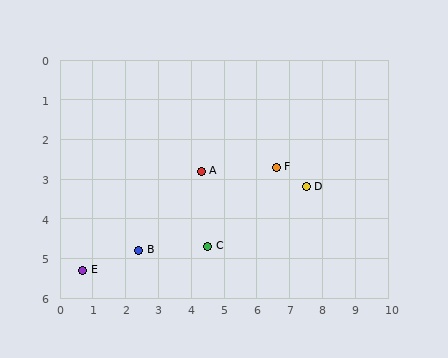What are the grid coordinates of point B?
Point B is at approximately (2.4, 4.8).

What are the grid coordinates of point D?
Point D is at approximately (7.5, 3.2).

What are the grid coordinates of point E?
Point E is at approximately (0.7, 5.3).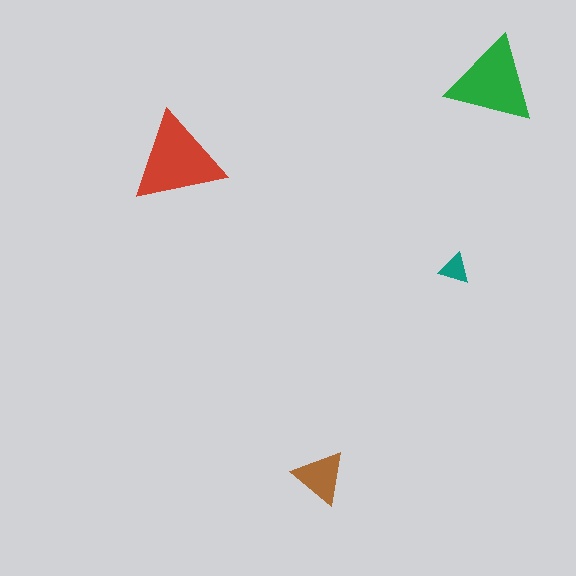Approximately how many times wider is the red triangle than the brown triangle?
About 1.5 times wider.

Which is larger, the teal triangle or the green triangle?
The green one.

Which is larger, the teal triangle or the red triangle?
The red one.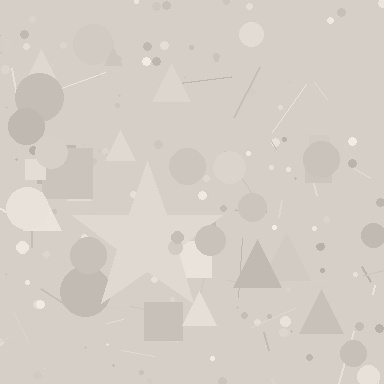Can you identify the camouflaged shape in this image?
The camouflaged shape is a star.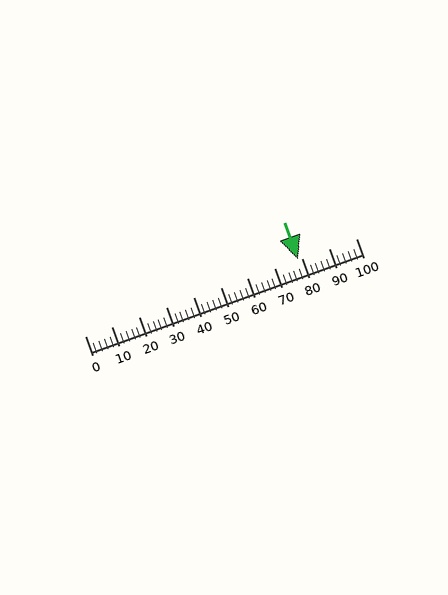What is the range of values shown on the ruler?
The ruler shows values from 0 to 100.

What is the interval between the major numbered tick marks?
The major tick marks are spaced 10 units apart.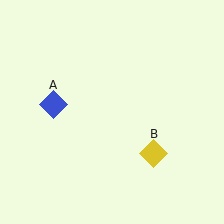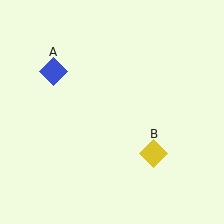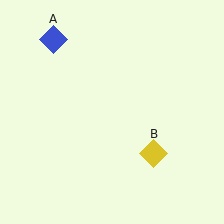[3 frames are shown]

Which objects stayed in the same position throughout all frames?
Yellow diamond (object B) remained stationary.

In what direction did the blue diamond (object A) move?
The blue diamond (object A) moved up.